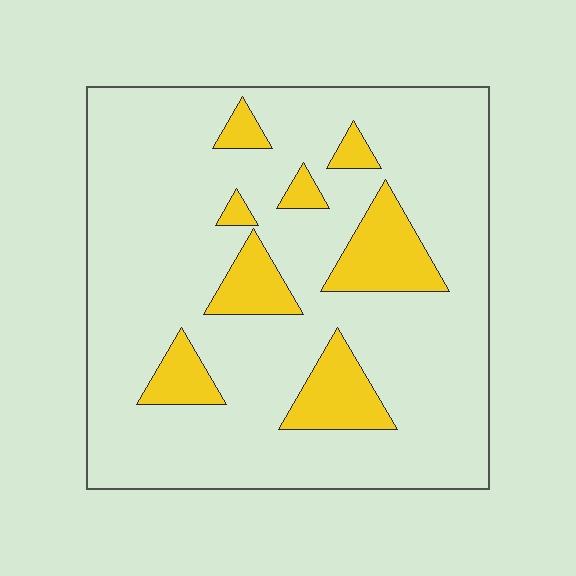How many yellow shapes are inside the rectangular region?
8.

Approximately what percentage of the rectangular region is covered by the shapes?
Approximately 15%.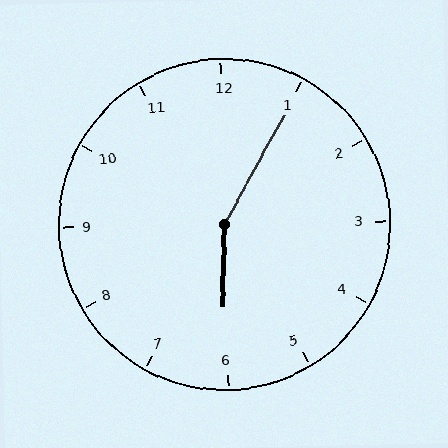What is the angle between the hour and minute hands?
Approximately 152 degrees.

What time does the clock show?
6:05.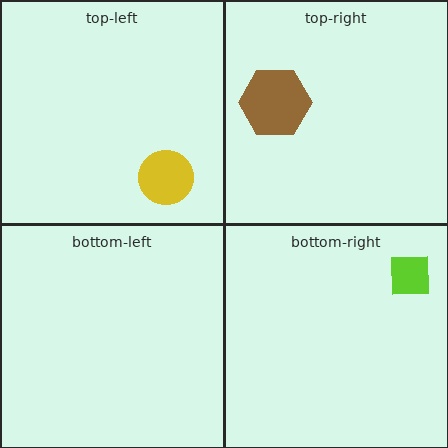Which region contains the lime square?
The bottom-right region.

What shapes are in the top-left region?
The yellow circle.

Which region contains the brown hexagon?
The top-right region.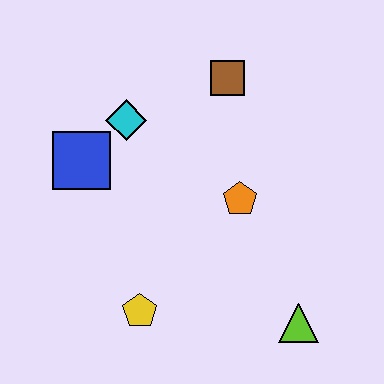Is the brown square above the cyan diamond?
Yes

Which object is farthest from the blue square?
The lime triangle is farthest from the blue square.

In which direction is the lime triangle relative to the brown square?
The lime triangle is below the brown square.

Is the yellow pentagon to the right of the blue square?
Yes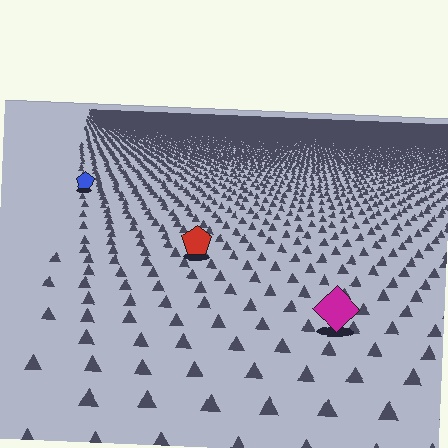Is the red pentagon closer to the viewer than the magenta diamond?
No. The magenta diamond is closer — you can tell from the texture gradient: the ground texture is coarser near it.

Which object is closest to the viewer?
The magenta diamond is closest. The texture marks near it are larger and more spread out.